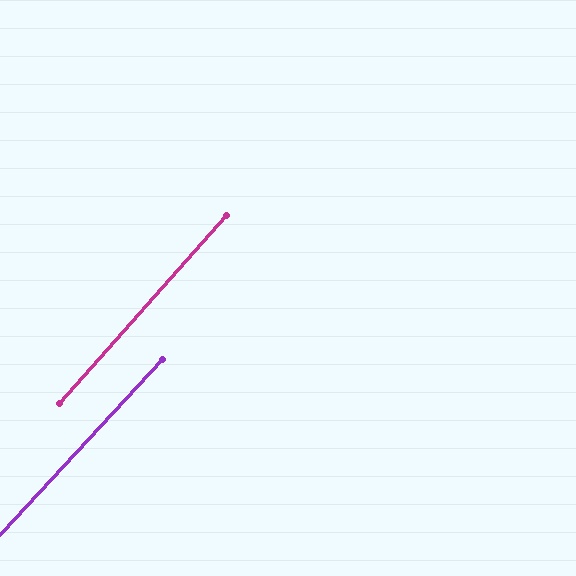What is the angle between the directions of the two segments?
Approximately 1 degree.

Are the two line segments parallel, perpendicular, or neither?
Parallel — their directions differ by only 1.3°.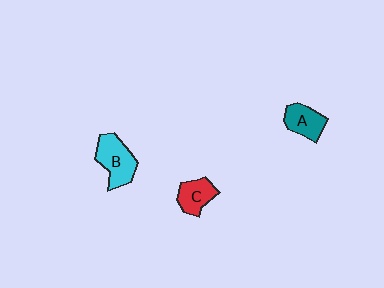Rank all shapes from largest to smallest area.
From largest to smallest: B (cyan), A (teal), C (red).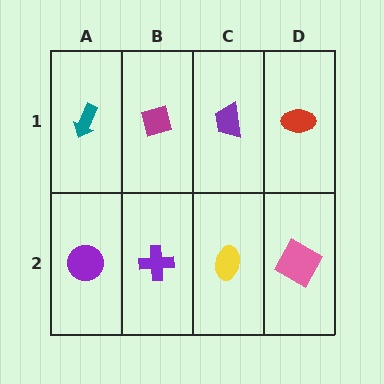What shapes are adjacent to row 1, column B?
A purple cross (row 2, column B), a teal arrow (row 1, column A), a purple trapezoid (row 1, column C).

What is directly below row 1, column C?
A yellow ellipse.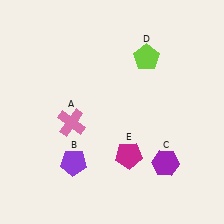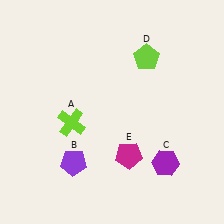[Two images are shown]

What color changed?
The cross (A) changed from pink in Image 1 to lime in Image 2.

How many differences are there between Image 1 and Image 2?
There is 1 difference between the two images.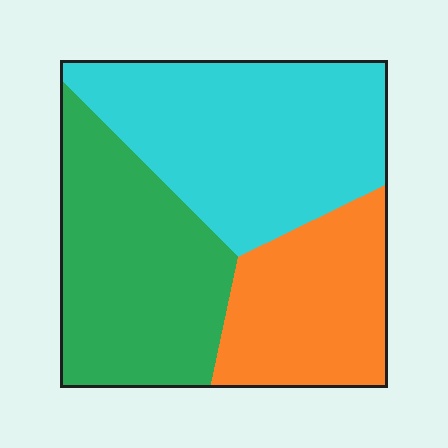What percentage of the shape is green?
Green covers about 35% of the shape.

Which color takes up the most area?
Cyan, at roughly 40%.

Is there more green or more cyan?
Cyan.